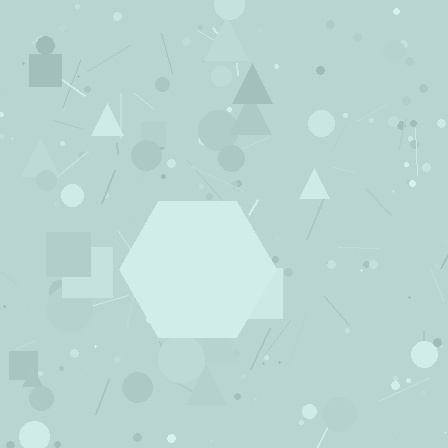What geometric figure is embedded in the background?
A hexagon is embedded in the background.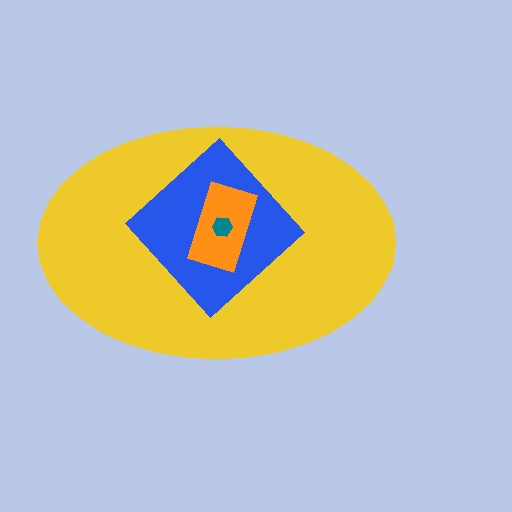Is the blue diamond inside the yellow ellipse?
Yes.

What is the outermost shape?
The yellow ellipse.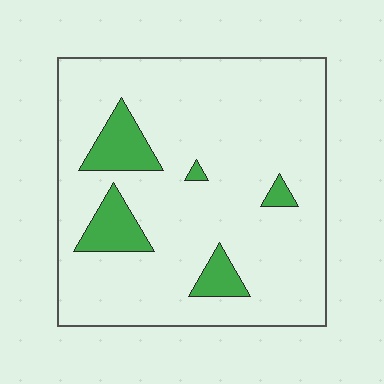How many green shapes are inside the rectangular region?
5.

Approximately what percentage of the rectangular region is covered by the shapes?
Approximately 10%.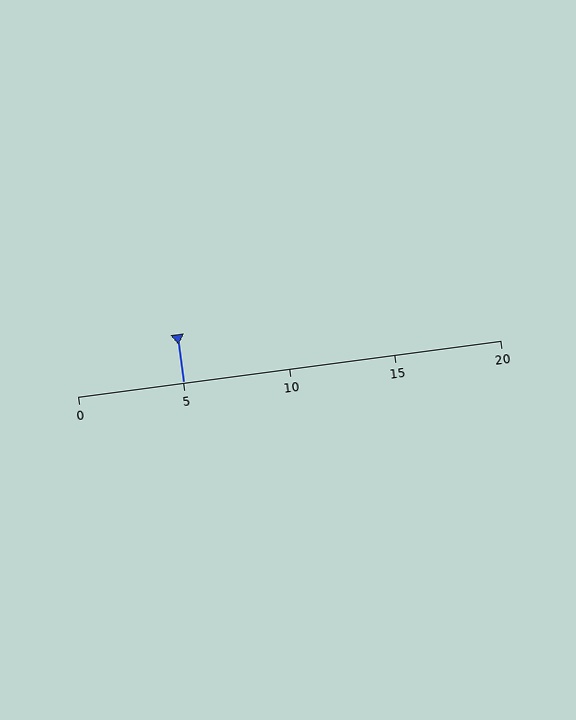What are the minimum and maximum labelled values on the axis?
The axis runs from 0 to 20.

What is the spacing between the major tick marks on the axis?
The major ticks are spaced 5 apart.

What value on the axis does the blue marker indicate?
The marker indicates approximately 5.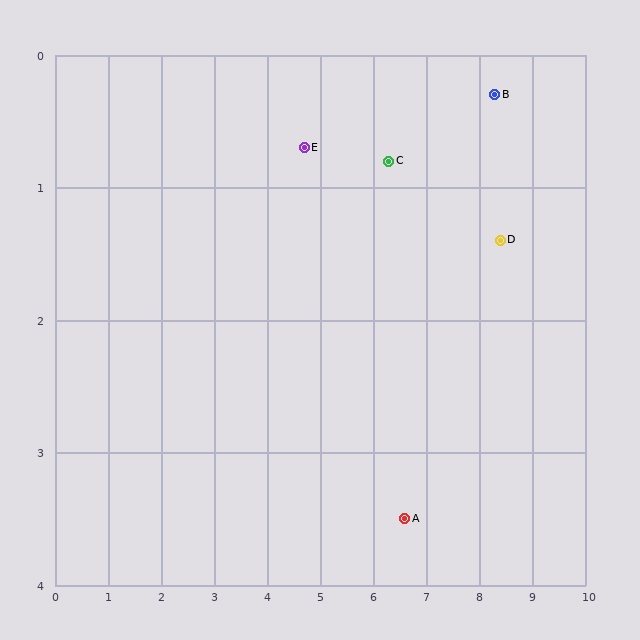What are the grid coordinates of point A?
Point A is at approximately (6.6, 3.5).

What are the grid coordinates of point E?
Point E is at approximately (4.7, 0.7).